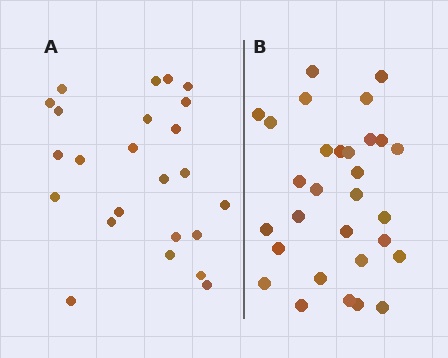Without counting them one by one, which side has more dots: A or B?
Region B (the right region) has more dots.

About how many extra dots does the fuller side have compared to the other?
Region B has about 6 more dots than region A.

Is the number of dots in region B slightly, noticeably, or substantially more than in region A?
Region B has noticeably more, but not dramatically so. The ratio is roughly 1.2 to 1.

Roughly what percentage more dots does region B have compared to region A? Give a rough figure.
About 25% more.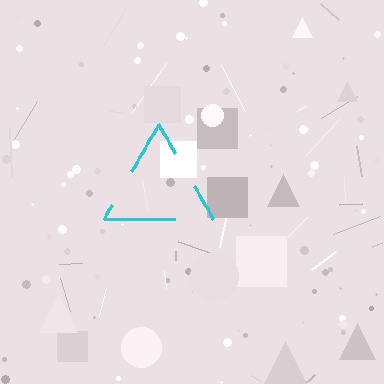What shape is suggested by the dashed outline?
The dashed outline suggests a triangle.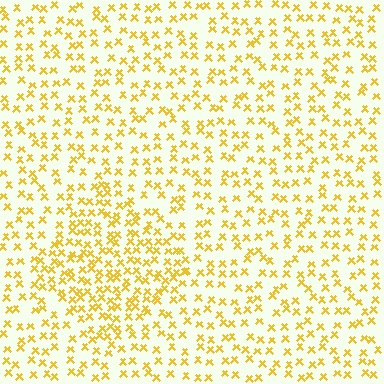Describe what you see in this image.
The image contains small yellow elements arranged at two different densities. A diamond-shaped region is visible where the elements are more densely packed than the surrounding area.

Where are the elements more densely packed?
The elements are more densely packed inside the diamond boundary.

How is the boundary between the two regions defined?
The boundary is defined by a change in element density (approximately 1.8x ratio). All elements are the same color, size, and shape.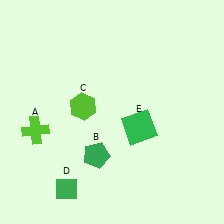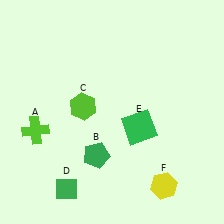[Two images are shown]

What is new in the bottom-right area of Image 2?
A yellow hexagon (F) was added in the bottom-right area of Image 2.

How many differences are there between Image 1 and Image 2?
There is 1 difference between the two images.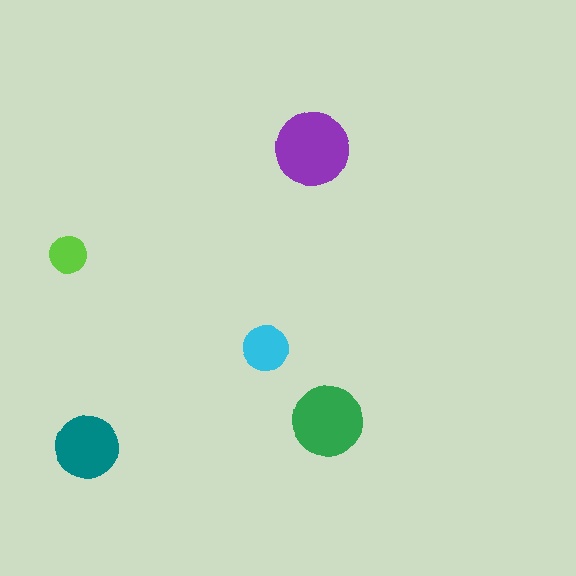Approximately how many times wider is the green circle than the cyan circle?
About 1.5 times wider.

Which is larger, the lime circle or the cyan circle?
The cyan one.